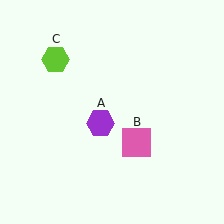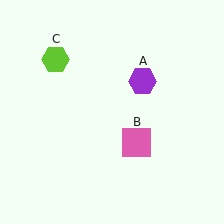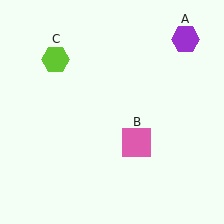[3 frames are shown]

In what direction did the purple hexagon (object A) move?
The purple hexagon (object A) moved up and to the right.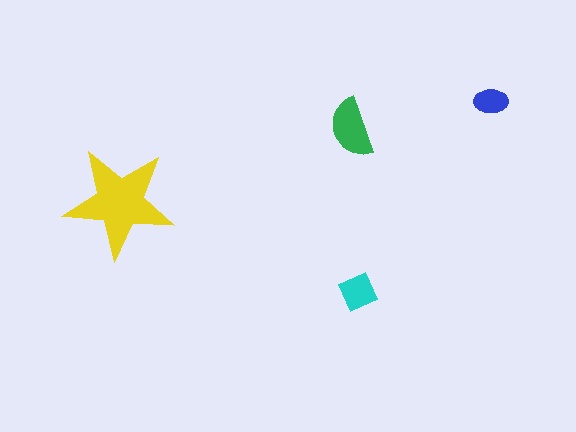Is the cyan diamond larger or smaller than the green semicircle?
Smaller.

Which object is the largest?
The yellow star.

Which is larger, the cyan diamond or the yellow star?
The yellow star.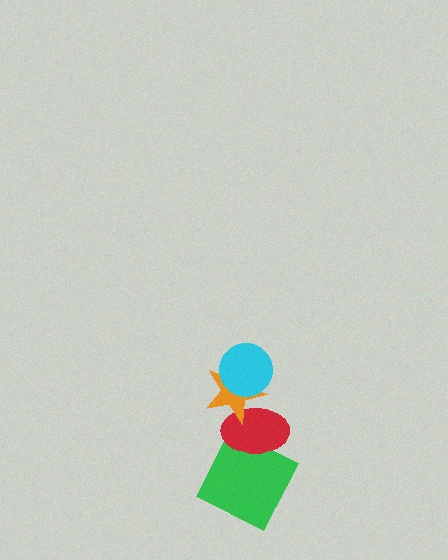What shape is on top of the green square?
The red ellipse is on top of the green square.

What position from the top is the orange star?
The orange star is 2nd from the top.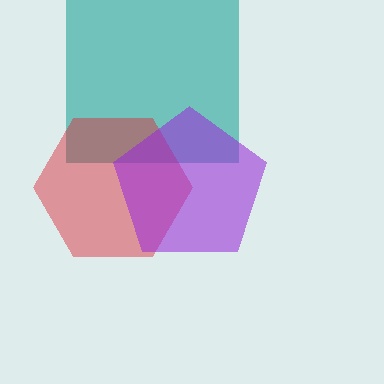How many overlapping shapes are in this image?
There are 3 overlapping shapes in the image.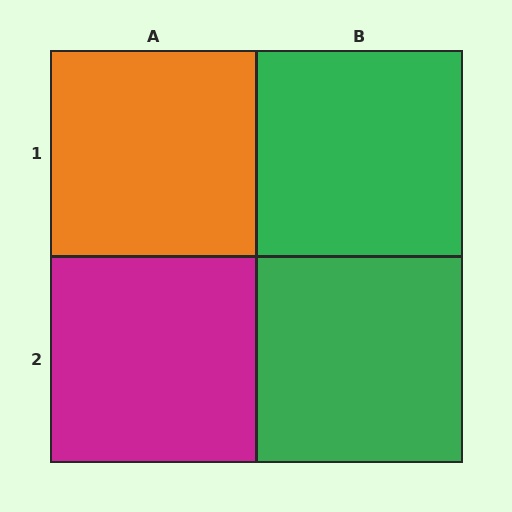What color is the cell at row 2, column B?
Green.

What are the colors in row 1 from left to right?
Orange, green.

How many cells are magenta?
1 cell is magenta.